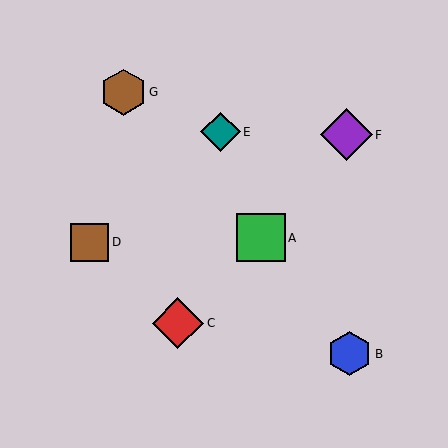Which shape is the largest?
The purple diamond (labeled F) is the largest.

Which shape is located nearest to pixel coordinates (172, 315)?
The red diamond (labeled C) at (178, 323) is nearest to that location.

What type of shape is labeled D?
Shape D is a brown square.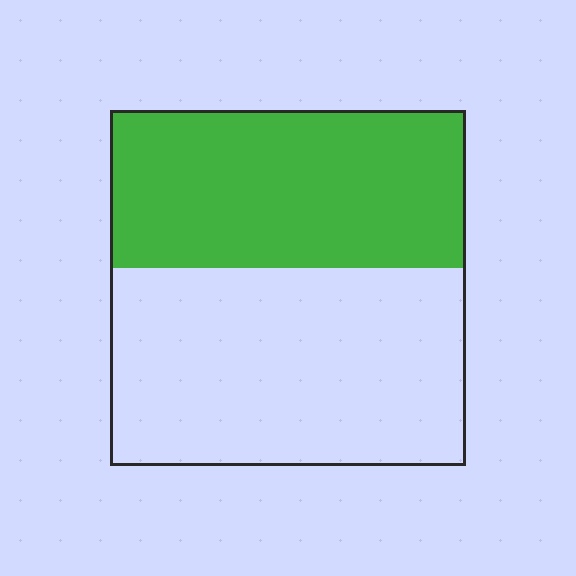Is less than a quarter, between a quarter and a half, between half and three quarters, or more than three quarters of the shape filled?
Between a quarter and a half.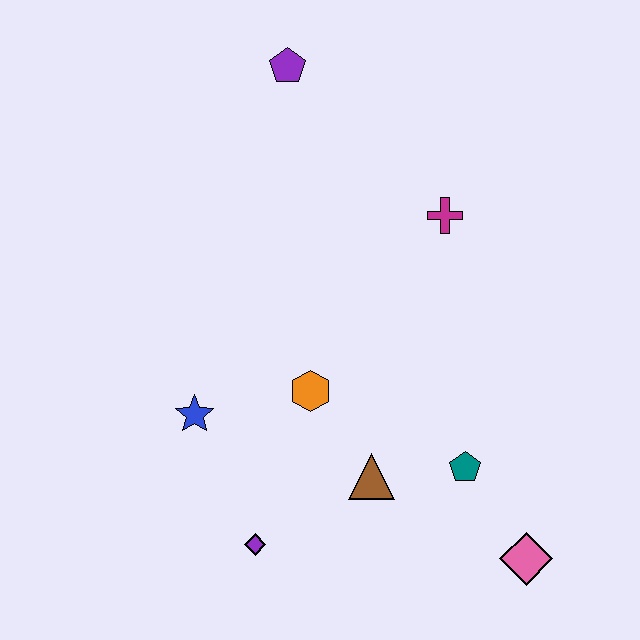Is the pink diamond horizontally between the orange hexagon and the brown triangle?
No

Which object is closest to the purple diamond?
The brown triangle is closest to the purple diamond.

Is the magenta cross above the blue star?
Yes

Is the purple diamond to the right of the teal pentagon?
No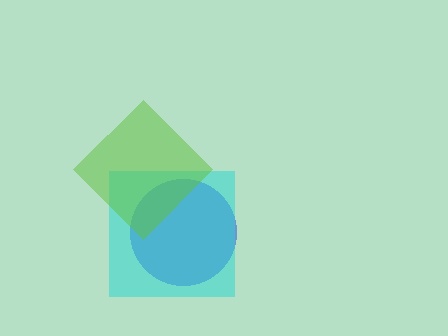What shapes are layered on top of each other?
The layered shapes are: a blue circle, a cyan square, a lime diamond.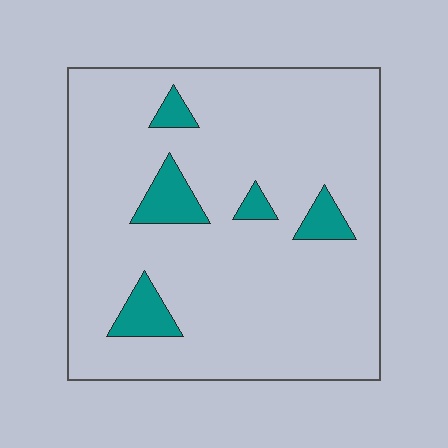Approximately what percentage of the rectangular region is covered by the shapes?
Approximately 10%.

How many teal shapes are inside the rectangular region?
5.